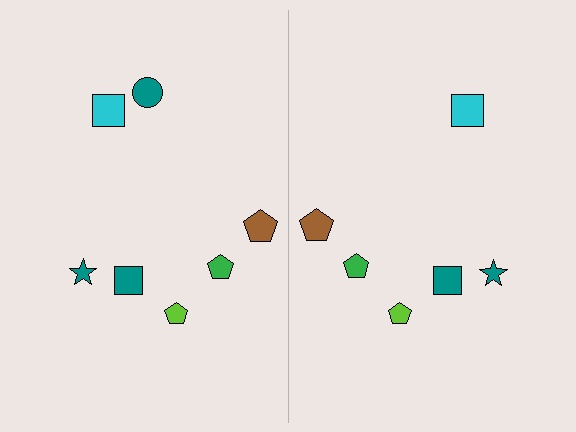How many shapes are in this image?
There are 13 shapes in this image.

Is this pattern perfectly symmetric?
No, the pattern is not perfectly symmetric. A teal circle is missing from the right side.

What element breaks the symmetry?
A teal circle is missing from the right side.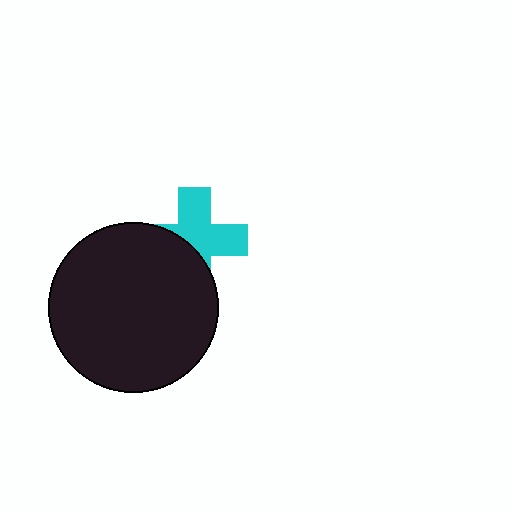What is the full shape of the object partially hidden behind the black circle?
The partially hidden object is a cyan cross.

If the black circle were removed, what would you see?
You would see the complete cyan cross.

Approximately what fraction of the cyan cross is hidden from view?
Roughly 43% of the cyan cross is hidden behind the black circle.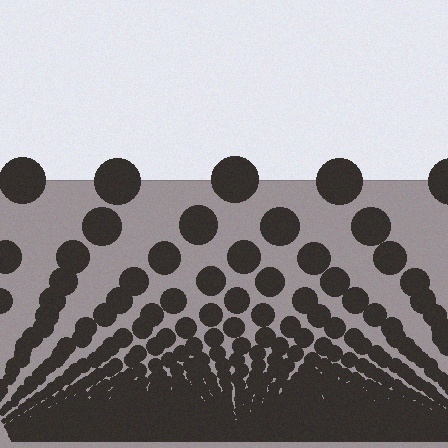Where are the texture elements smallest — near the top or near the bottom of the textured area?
Near the bottom.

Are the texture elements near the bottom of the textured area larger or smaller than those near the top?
Smaller. The gradient is inverted — elements near the bottom are smaller and denser.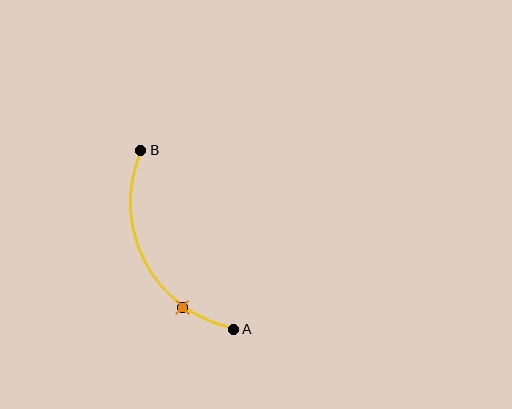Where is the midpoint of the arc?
The arc midpoint is the point on the curve farthest from the straight line joining A and B. It sits to the left of that line.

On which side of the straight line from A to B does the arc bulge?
The arc bulges to the left of the straight line connecting A and B.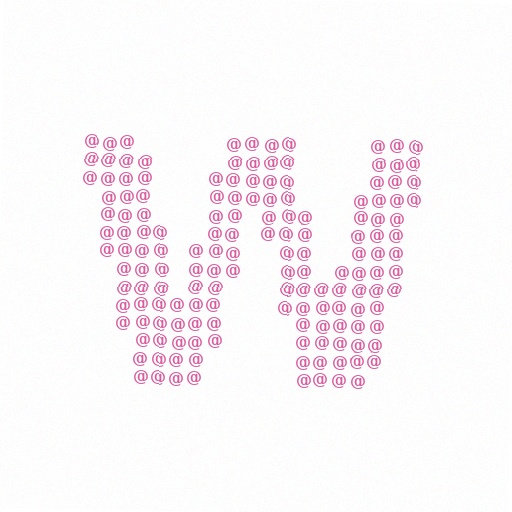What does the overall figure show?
The overall figure shows the letter W.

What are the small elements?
The small elements are at signs.